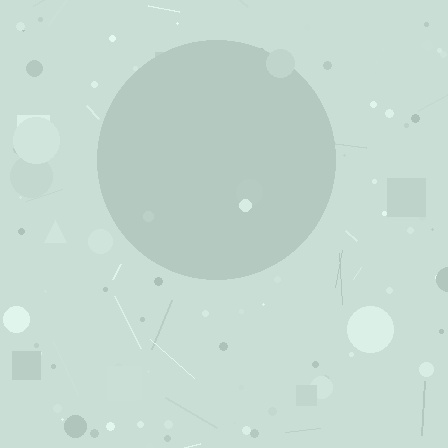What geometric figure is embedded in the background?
A circle is embedded in the background.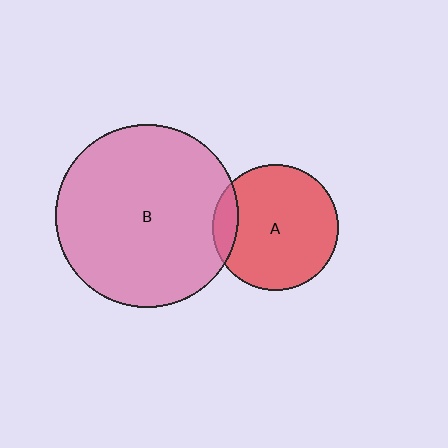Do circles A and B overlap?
Yes.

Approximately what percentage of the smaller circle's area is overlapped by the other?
Approximately 10%.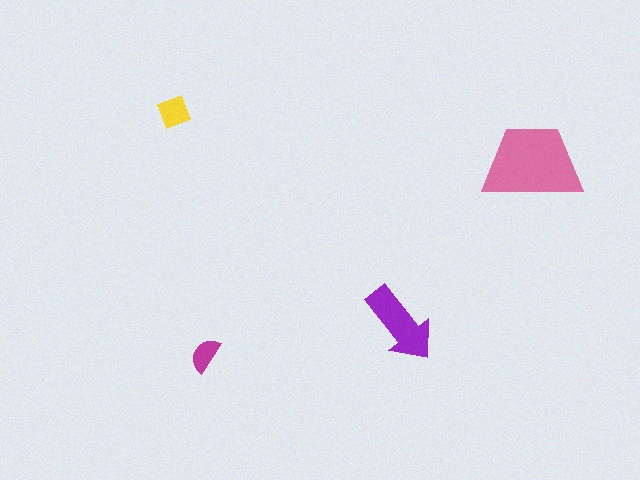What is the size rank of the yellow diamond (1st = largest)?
3rd.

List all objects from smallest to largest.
The magenta semicircle, the yellow diamond, the purple arrow, the pink trapezoid.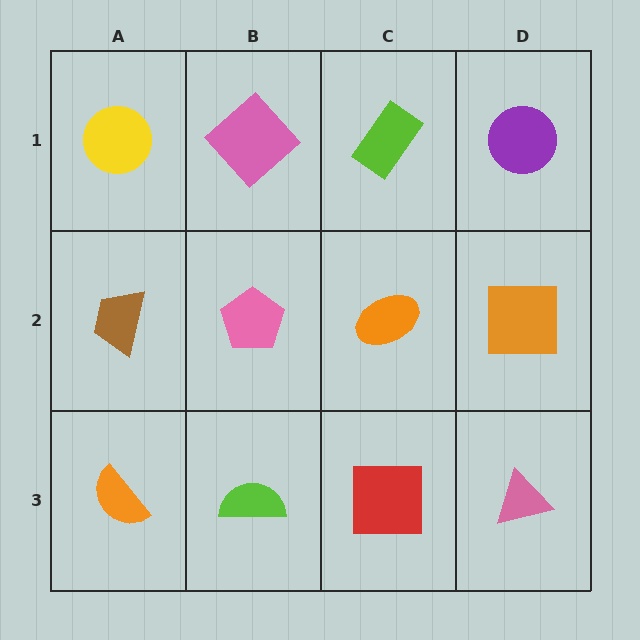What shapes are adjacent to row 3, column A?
A brown trapezoid (row 2, column A), a lime semicircle (row 3, column B).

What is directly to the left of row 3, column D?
A red square.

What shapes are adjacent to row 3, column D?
An orange square (row 2, column D), a red square (row 3, column C).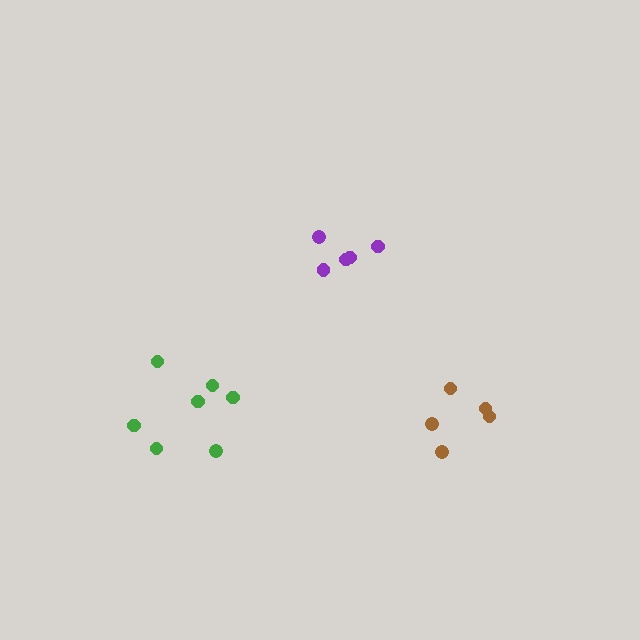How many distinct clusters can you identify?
There are 3 distinct clusters.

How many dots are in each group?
Group 1: 5 dots, Group 2: 7 dots, Group 3: 5 dots (17 total).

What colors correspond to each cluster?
The clusters are colored: brown, green, purple.